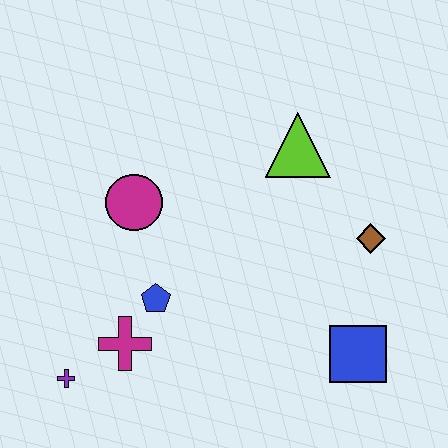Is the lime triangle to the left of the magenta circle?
No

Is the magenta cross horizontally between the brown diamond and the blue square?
No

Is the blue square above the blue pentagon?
No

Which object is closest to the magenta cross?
The blue pentagon is closest to the magenta cross.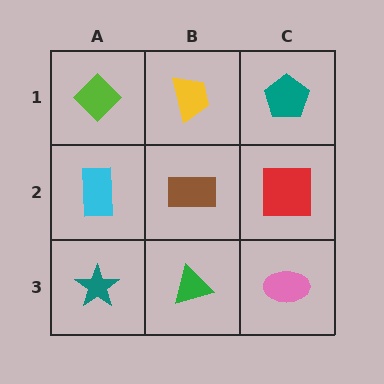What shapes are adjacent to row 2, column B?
A yellow trapezoid (row 1, column B), a green triangle (row 3, column B), a cyan rectangle (row 2, column A), a red square (row 2, column C).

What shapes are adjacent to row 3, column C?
A red square (row 2, column C), a green triangle (row 3, column B).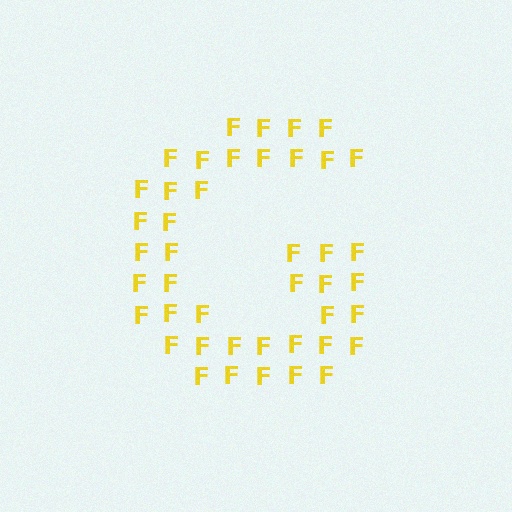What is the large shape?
The large shape is the letter G.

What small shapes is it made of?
It is made of small letter F's.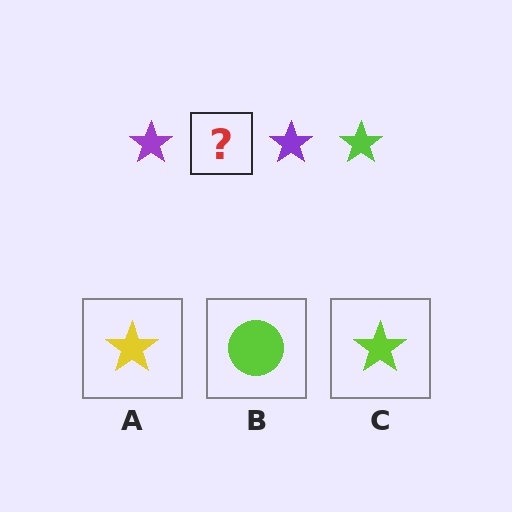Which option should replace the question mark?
Option C.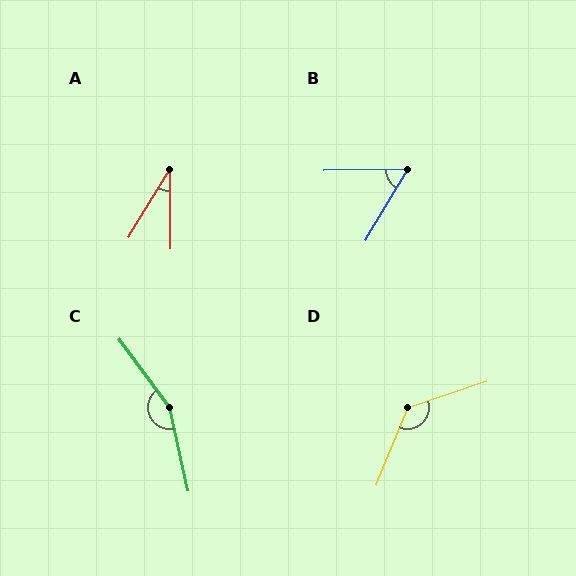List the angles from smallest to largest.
A (32°), B (58°), D (131°), C (156°).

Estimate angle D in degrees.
Approximately 131 degrees.